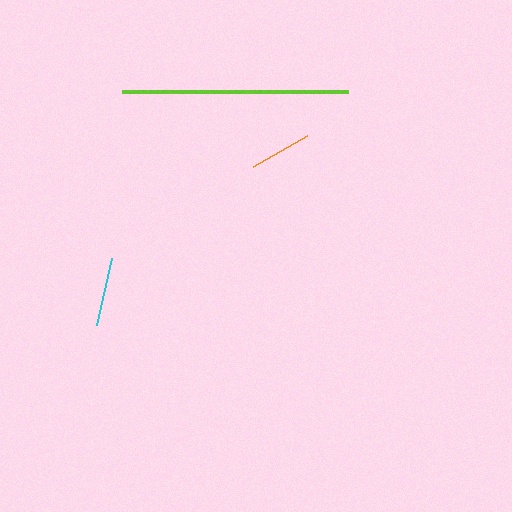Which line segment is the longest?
The lime line is the longest at approximately 226 pixels.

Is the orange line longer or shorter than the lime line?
The lime line is longer than the orange line.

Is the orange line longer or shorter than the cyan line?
The cyan line is longer than the orange line.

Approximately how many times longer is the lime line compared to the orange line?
The lime line is approximately 3.6 times the length of the orange line.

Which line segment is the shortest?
The orange line is the shortest at approximately 62 pixels.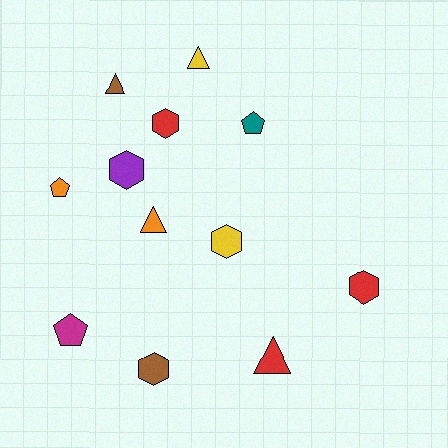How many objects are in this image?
There are 12 objects.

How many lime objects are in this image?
There are no lime objects.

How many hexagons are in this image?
There are 5 hexagons.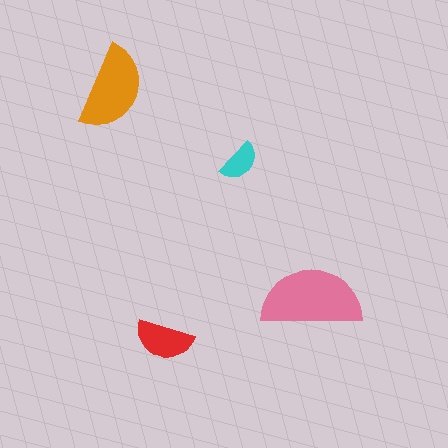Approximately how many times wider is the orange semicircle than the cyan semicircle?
About 2 times wider.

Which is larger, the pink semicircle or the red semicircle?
The pink one.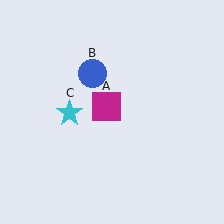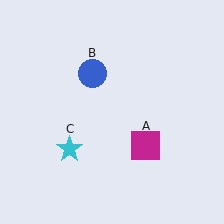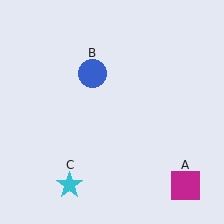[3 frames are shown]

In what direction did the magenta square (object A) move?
The magenta square (object A) moved down and to the right.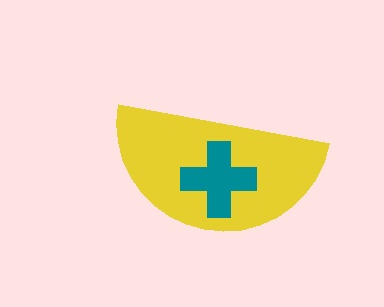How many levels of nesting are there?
2.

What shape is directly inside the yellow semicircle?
The teal cross.